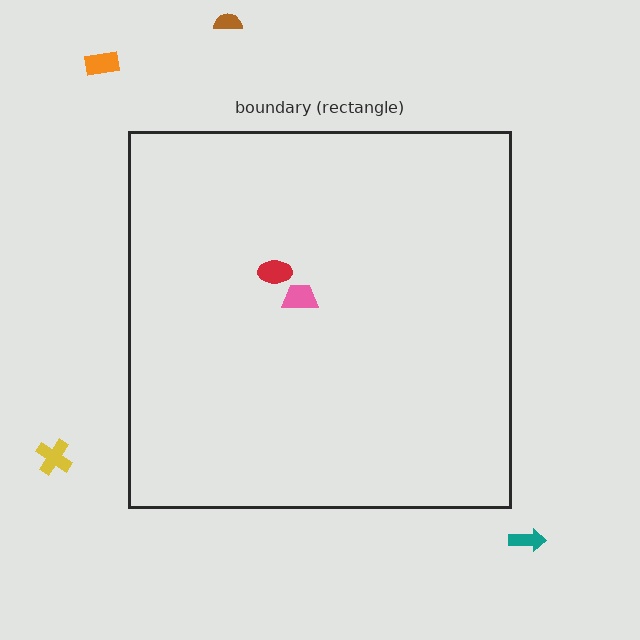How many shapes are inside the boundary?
2 inside, 4 outside.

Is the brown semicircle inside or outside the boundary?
Outside.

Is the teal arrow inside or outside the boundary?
Outside.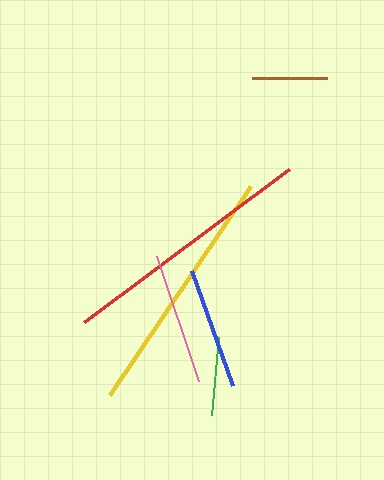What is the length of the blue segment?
The blue segment is approximately 122 pixels long.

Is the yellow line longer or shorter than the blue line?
The yellow line is longer than the blue line.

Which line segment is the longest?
The red line is the longest at approximately 256 pixels.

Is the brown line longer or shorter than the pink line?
The pink line is longer than the brown line.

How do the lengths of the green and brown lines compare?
The green and brown lines are approximately the same length.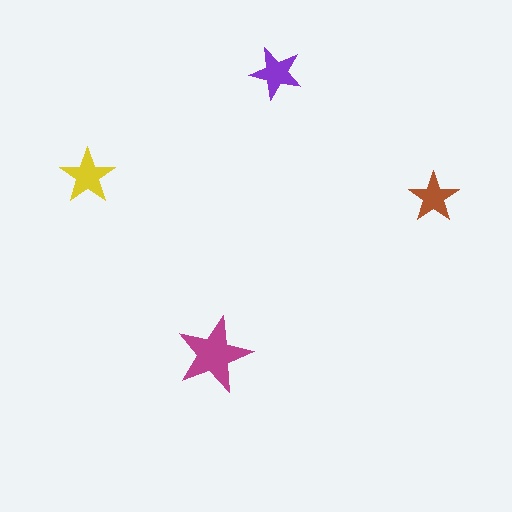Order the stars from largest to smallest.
the magenta one, the yellow one, the purple one, the brown one.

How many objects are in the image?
There are 4 objects in the image.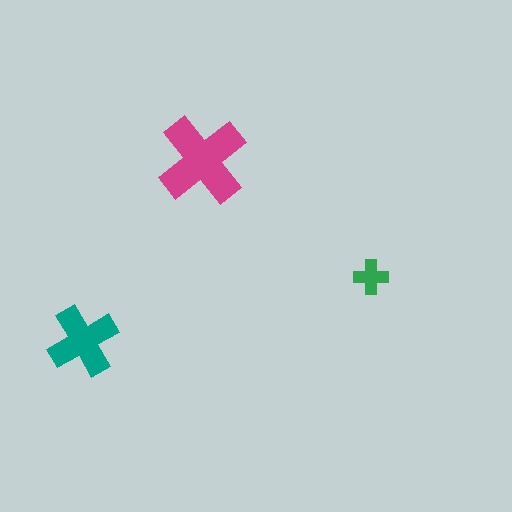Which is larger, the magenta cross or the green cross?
The magenta one.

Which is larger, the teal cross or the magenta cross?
The magenta one.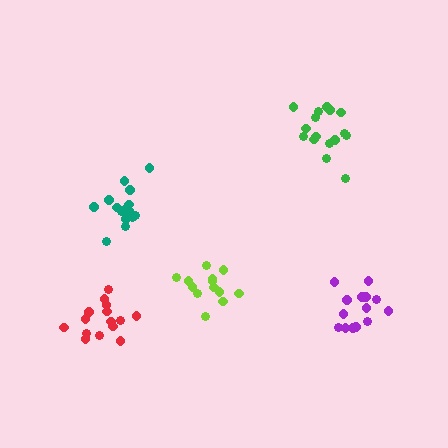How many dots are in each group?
Group 1: 15 dots, Group 2: 13 dots, Group 3: 16 dots, Group 4: 14 dots, Group 5: 15 dots (73 total).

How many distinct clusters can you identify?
There are 5 distinct clusters.